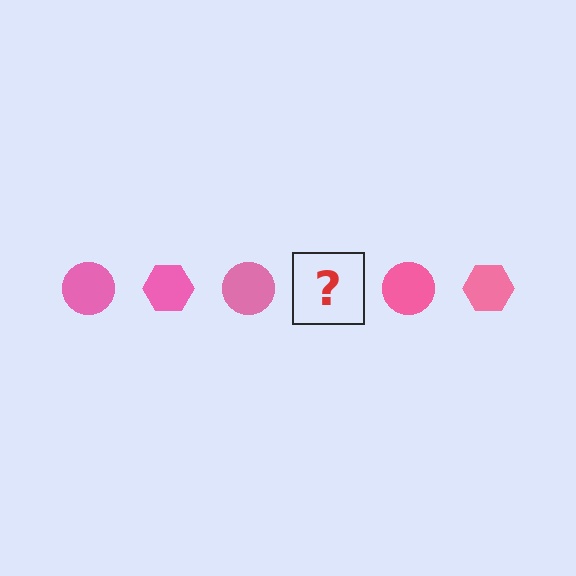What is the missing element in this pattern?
The missing element is a pink hexagon.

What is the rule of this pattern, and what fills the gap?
The rule is that the pattern cycles through circle, hexagon shapes in pink. The gap should be filled with a pink hexagon.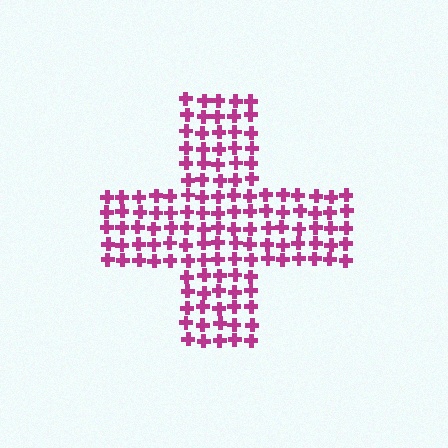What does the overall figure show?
The overall figure shows a cross.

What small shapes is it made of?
It is made of small crosses.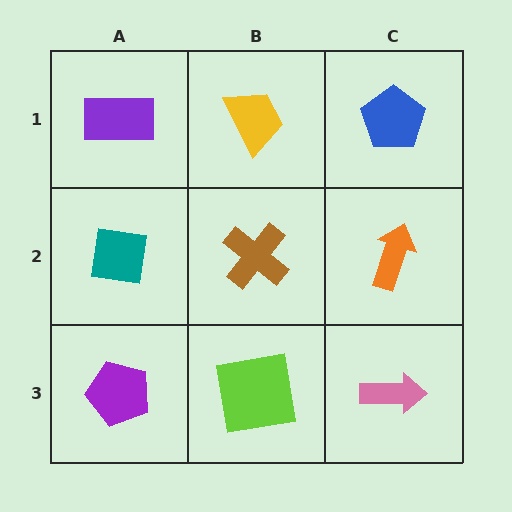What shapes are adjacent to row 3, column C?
An orange arrow (row 2, column C), a lime square (row 3, column B).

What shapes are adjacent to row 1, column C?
An orange arrow (row 2, column C), a yellow trapezoid (row 1, column B).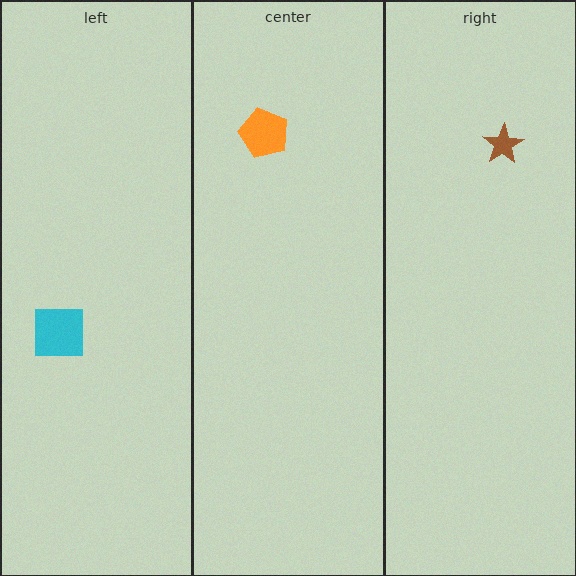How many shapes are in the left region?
1.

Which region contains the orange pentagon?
The center region.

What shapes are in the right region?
The brown star.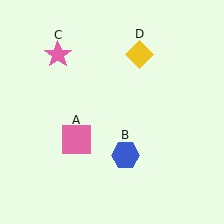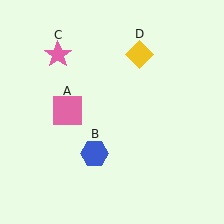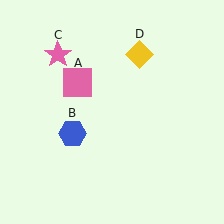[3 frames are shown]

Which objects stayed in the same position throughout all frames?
Pink star (object C) and yellow diamond (object D) remained stationary.